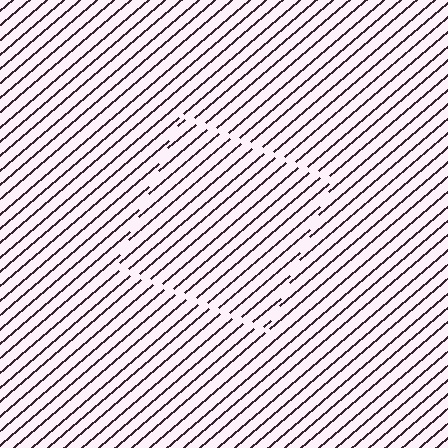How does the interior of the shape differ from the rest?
The interior of the shape contains the same grating, shifted by half a period — the contour is defined by the phase discontinuity where line-ends from the inner and outer gratings abut.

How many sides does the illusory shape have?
4 sides — the line-ends trace a square.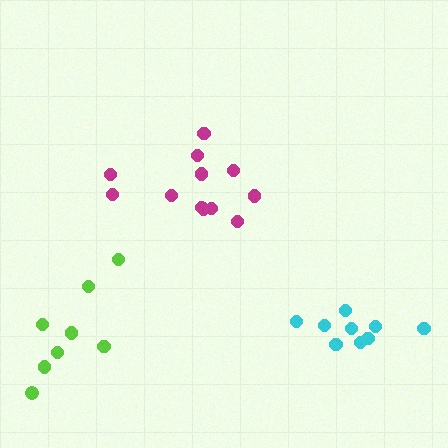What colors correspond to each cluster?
The clusters are colored: cyan, magenta, lime.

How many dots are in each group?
Group 1: 9 dots, Group 2: 12 dots, Group 3: 8 dots (29 total).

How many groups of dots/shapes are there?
There are 3 groups.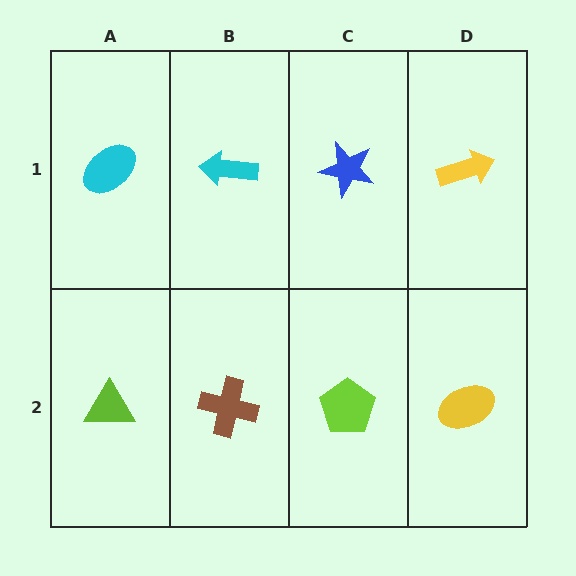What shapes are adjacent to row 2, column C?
A blue star (row 1, column C), a brown cross (row 2, column B), a yellow ellipse (row 2, column D).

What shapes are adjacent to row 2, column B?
A cyan arrow (row 1, column B), a lime triangle (row 2, column A), a lime pentagon (row 2, column C).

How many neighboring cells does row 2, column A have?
2.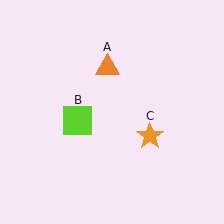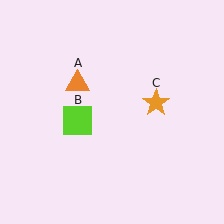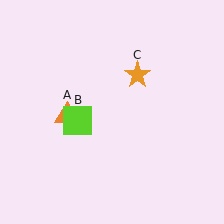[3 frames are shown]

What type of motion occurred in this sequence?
The orange triangle (object A), orange star (object C) rotated counterclockwise around the center of the scene.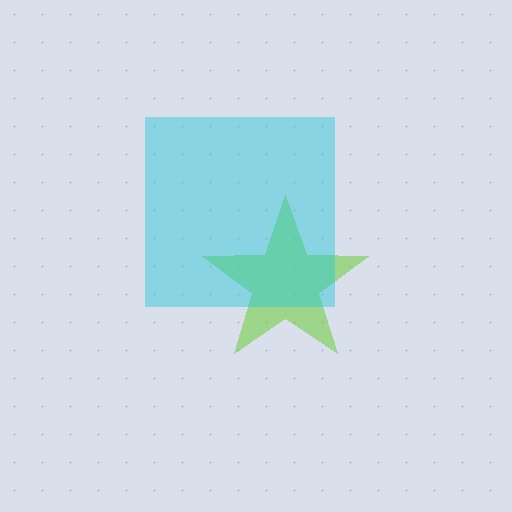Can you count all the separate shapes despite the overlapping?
Yes, there are 2 separate shapes.